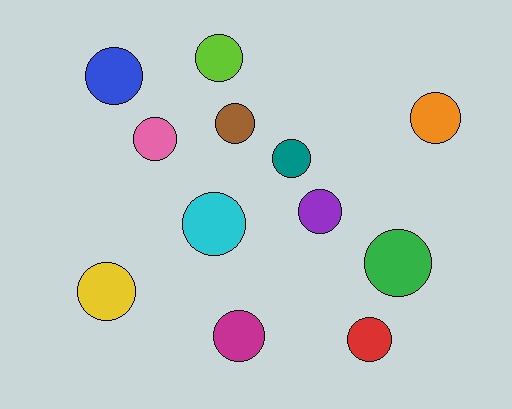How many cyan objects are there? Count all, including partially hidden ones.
There is 1 cyan object.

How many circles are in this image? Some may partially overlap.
There are 12 circles.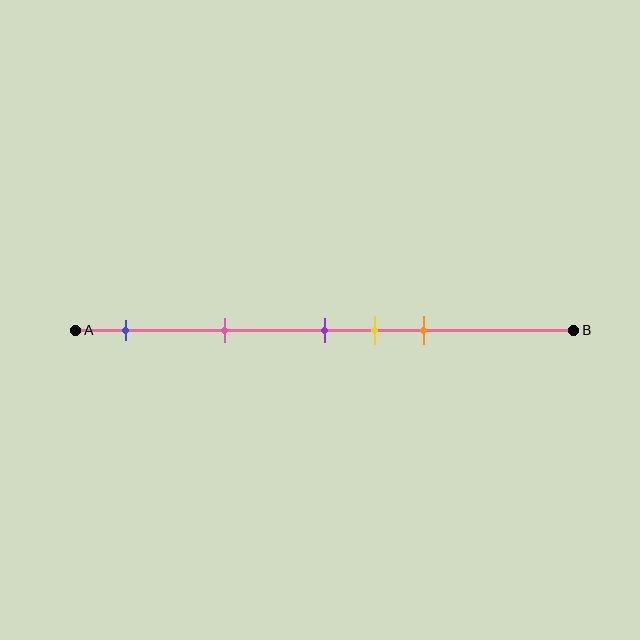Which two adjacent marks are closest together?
The purple and yellow marks are the closest adjacent pair.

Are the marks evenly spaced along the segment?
No, the marks are not evenly spaced.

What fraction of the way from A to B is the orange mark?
The orange mark is approximately 70% (0.7) of the way from A to B.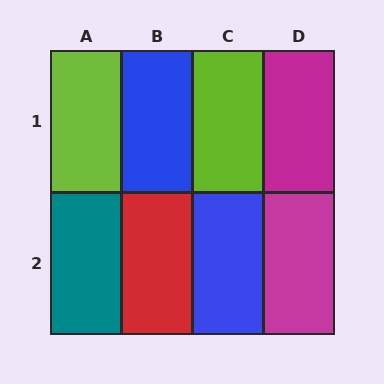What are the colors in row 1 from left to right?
Lime, blue, lime, magenta.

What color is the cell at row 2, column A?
Teal.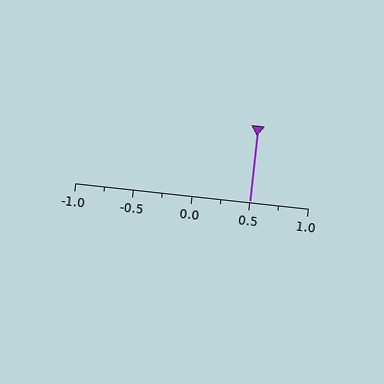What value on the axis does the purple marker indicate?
The marker indicates approximately 0.5.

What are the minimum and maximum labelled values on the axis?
The axis runs from -1.0 to 1.0.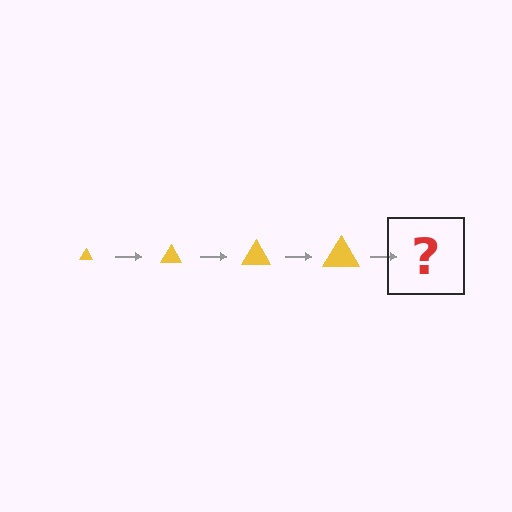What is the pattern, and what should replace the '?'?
The pattern is that the triangle gets progressively larger each step. The '?' should be a yellow triangle, larger than the previous one.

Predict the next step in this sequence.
The next step is a yellow triangle, larger than the previous one.